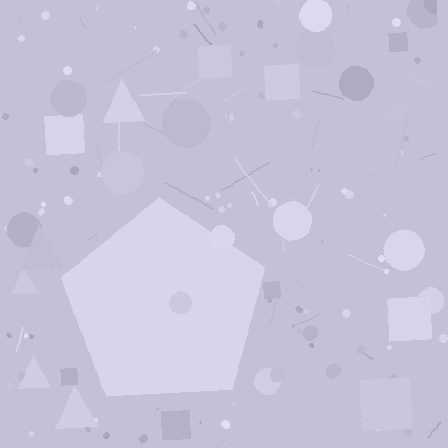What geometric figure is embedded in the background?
A pentagon is embedded in the background.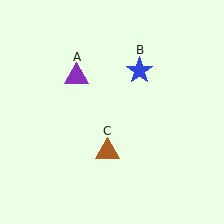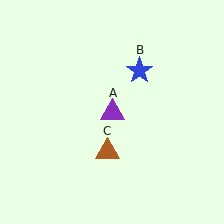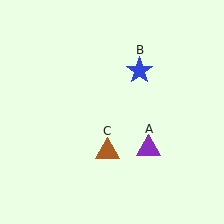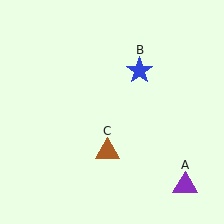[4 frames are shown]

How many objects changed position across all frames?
1 object changed position: purple triangle (object A).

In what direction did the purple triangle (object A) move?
The purple triangle (object A) moved down and to the right.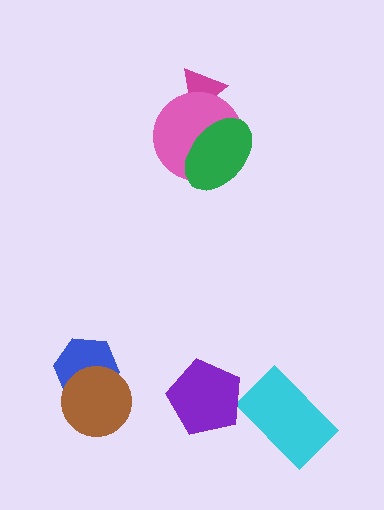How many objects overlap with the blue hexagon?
1 object overlaps with the blue hexagon.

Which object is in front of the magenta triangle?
The pink circle is in front of the magenta triangle.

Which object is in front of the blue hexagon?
The brown circle is in front of the blue hexagon.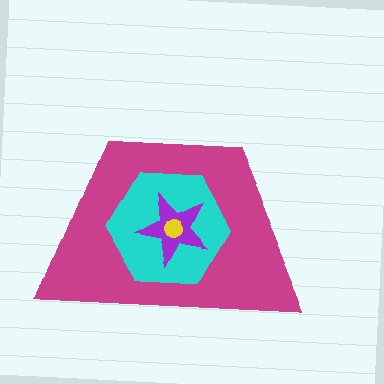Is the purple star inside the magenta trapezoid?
Yes.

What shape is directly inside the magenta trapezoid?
The cyan hexagon.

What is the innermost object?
The yellow circle.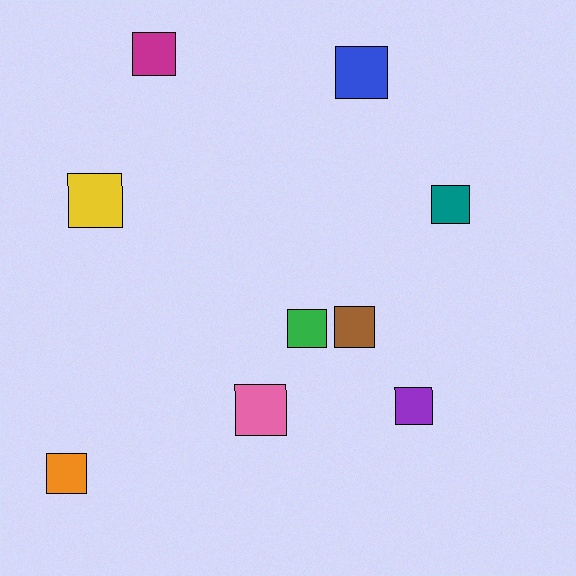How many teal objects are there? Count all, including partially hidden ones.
There is 1 teal object.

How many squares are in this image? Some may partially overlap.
There are 9 squares.